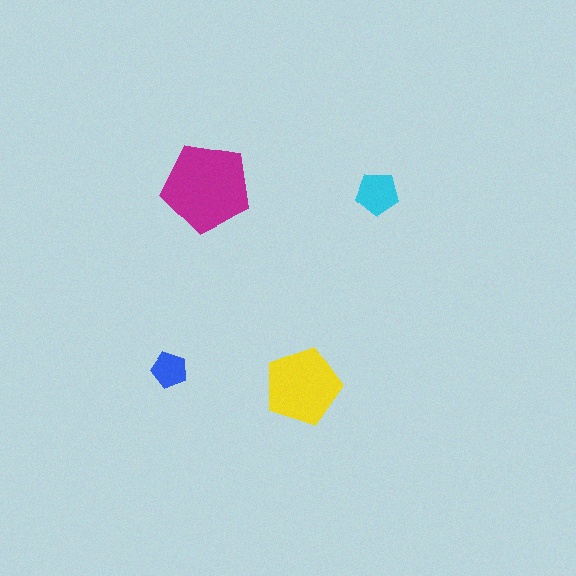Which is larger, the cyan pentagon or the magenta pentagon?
The magenta one.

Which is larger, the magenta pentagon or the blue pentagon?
The magenta one.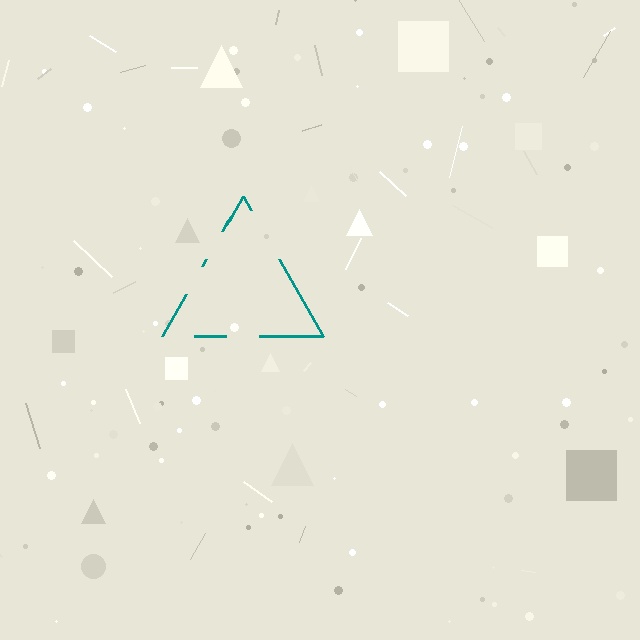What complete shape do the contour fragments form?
The contour fragments form a triangle.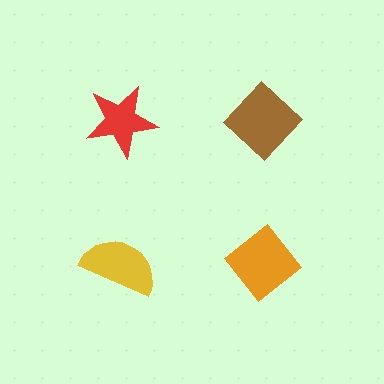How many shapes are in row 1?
2 shapes.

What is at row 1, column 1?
A red star.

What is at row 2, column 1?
A yellow semicircle.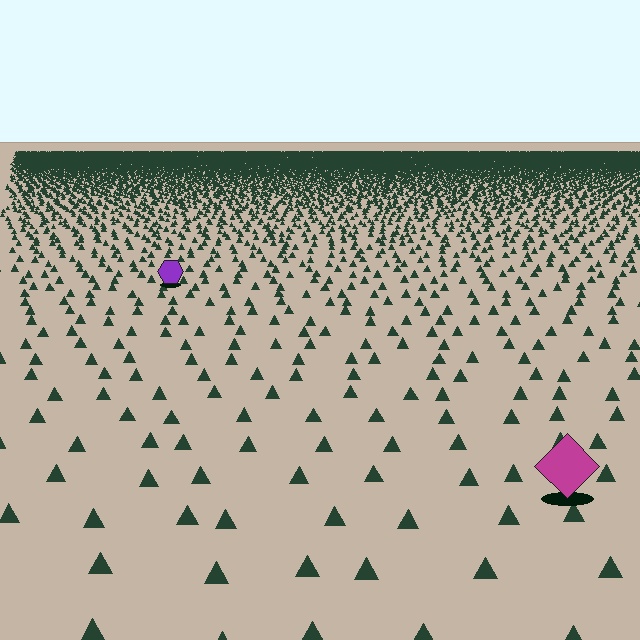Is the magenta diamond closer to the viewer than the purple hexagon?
Yes. The magenta diamond is closer — you can tell from the texture gradient: the ground texture is coarser near it.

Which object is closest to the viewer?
The magenta diamond is closest. The texture marks near it are larger and more spread out.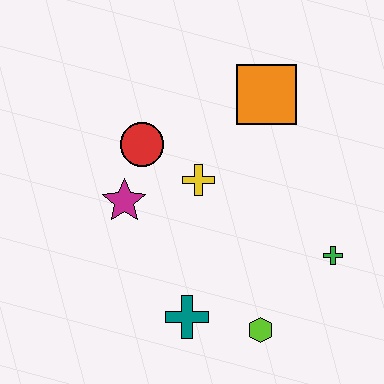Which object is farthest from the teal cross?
The orange square is farthest from the teal cross.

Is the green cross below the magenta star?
Yes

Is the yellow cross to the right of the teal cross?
Yes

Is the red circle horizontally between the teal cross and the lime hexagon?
No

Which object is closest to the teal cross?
The lime hexagon is closest to the teal cross.